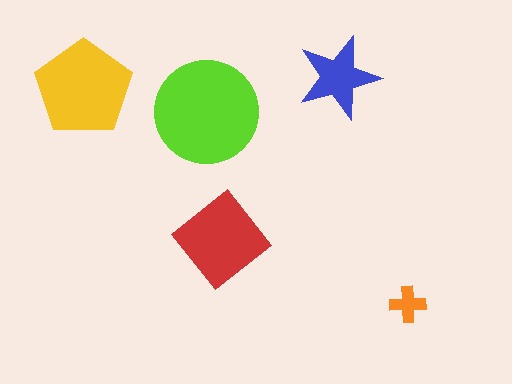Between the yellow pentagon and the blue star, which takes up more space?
The yellow pentagon.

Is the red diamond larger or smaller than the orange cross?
Larger.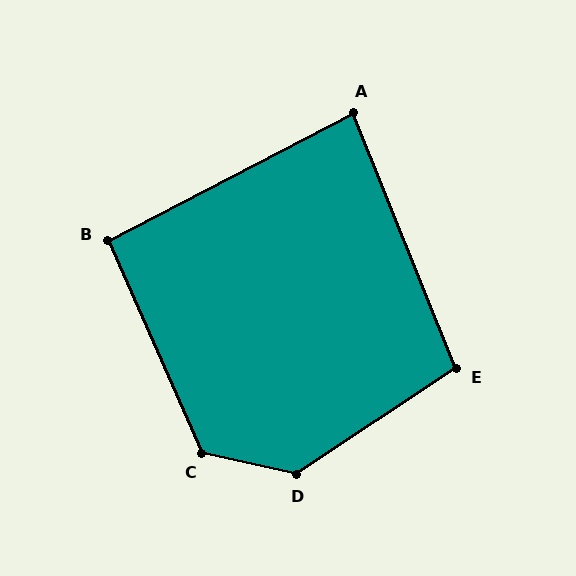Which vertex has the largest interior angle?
D, at approximately 134 degrees.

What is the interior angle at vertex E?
Approximately 102 degrees (obtuse).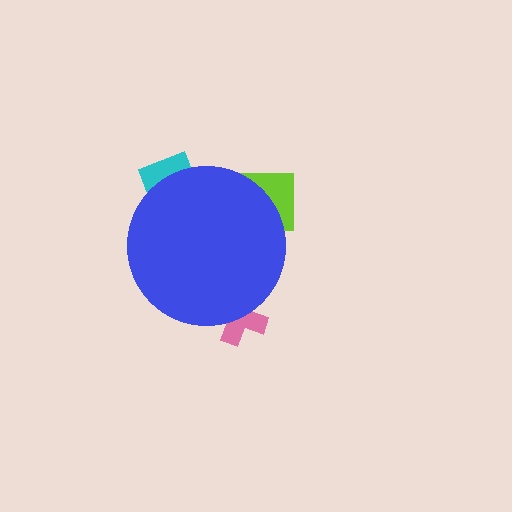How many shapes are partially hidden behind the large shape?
3 shapes are partially hidden.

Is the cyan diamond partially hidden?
Yes, the cyan diamond is partially hidden behind the blue circle.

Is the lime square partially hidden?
Yes, the lime square is partially hidden behind the blue circle.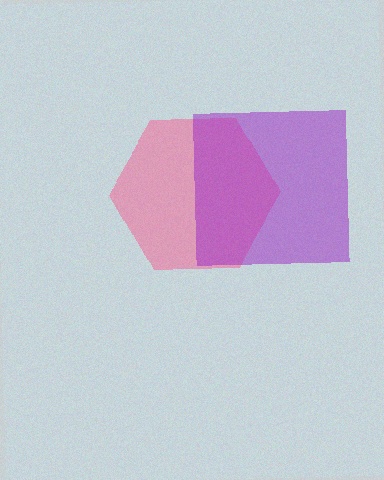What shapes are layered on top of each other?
The layered shapes are: a pink hexagon, a purple square.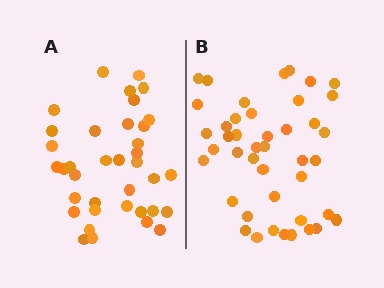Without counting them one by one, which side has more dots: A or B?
Region B (the right region) has more dots.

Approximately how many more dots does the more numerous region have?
Region B has about 6 more dots than region A.